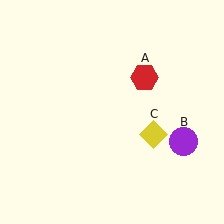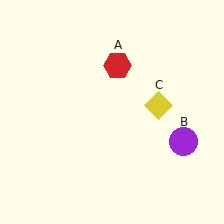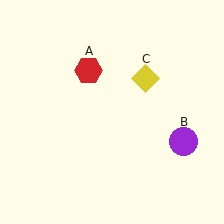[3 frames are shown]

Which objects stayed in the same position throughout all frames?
Purple circle (object B) remained stationary.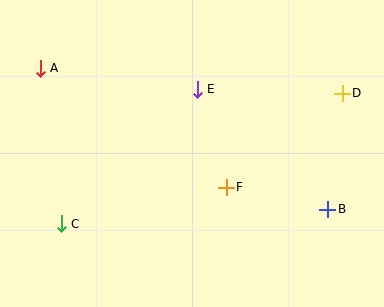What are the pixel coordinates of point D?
Point D is at (342, 93).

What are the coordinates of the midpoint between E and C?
The midpoint between E and C is at (129, 157).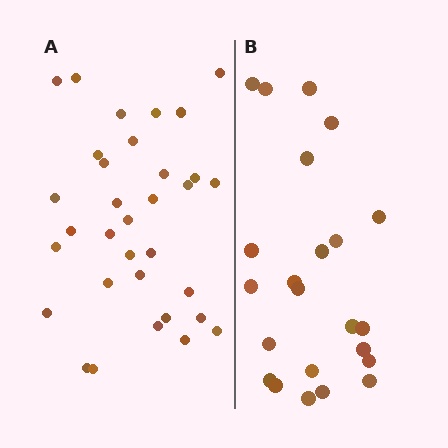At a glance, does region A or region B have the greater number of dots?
Region A (the left region) has more dots.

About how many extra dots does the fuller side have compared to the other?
Region A has roughly 10 or so more dots than region B.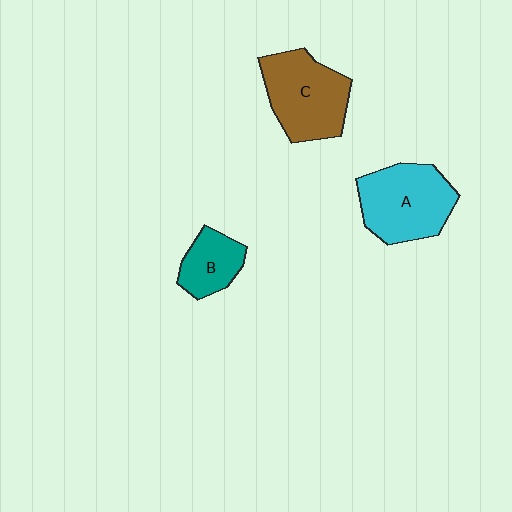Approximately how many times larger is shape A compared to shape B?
Approximately 1.9 times.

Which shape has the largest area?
Shape A (cyan).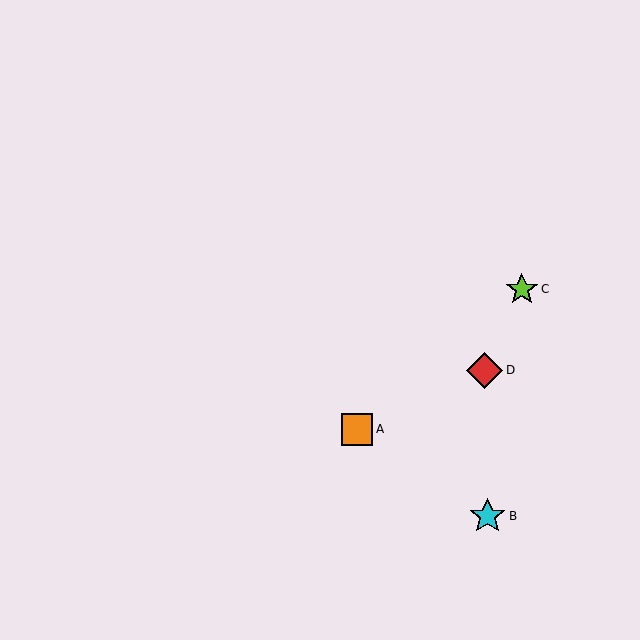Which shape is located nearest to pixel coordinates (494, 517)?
The cyan star (labeled B) at (488, 516) is nearest to that location.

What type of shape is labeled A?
Shape A is an orange square.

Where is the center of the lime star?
The center of the lime star is at (522, 289).